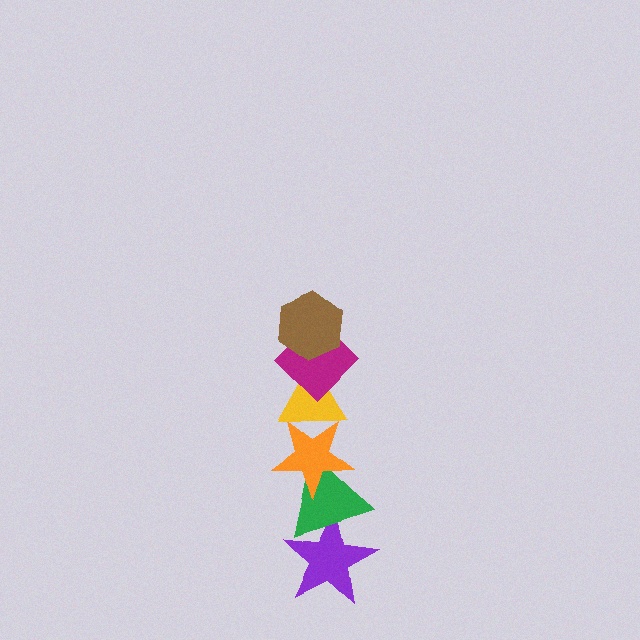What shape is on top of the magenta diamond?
The brown hexagon is on top of the magenta diamond.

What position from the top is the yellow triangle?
The yellow triangle is 3rd from the top.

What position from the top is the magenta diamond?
The magenta diamond is 2nd from the top.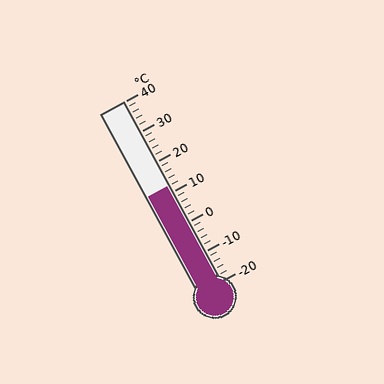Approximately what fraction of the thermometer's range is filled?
The thermometer is filled to approximately 55% of its range.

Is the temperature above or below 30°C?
The temperature is below 30°C.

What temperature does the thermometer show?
The thermometer shows approximately 12°C.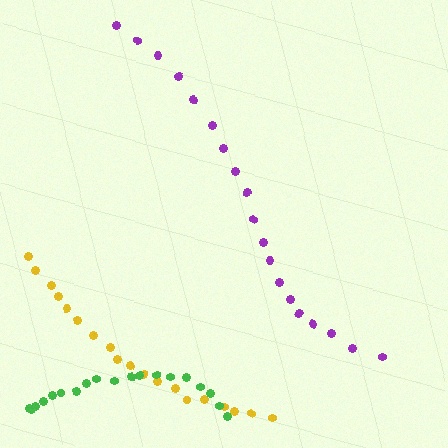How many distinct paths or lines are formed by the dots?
There are 3 distinct paths.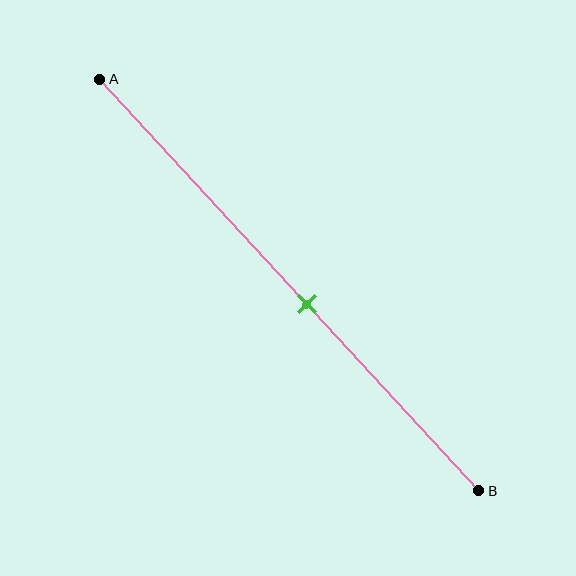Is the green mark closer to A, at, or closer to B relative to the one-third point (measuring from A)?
The green mark is closer to point B than the one-third point of segment AB.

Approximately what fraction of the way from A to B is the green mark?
The green mark is approximately 55% of the way from A to B.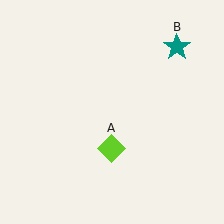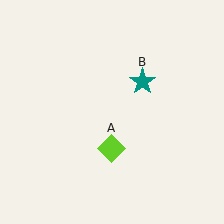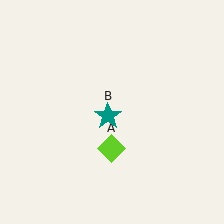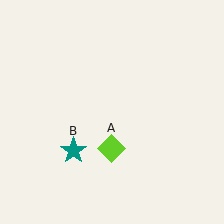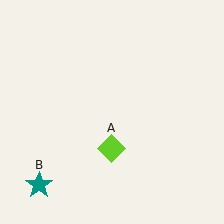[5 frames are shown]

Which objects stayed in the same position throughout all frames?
Lime diamond (object A) remained stationary.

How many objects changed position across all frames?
1 object changed position: teal star (object B).